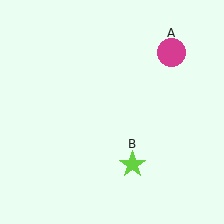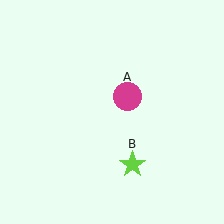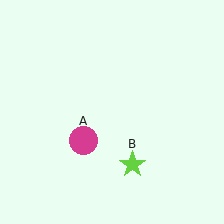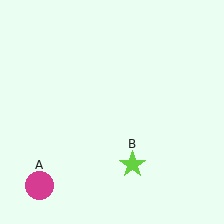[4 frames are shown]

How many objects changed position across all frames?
1 object changed position: magenta circle (object A).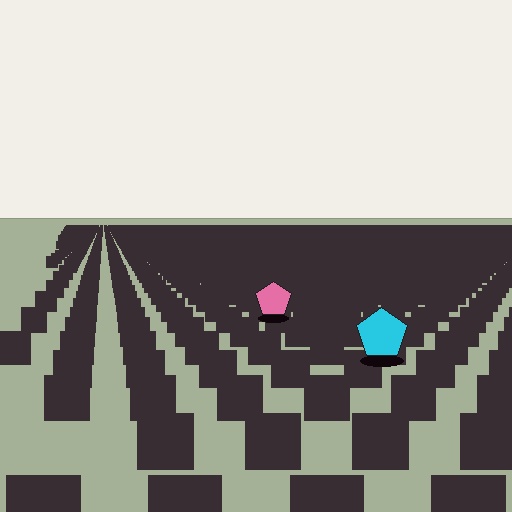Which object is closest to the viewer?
The cyan pentagon is closest. The texture marks near it are larger and more spread out.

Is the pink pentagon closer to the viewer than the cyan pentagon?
No. The cyan pentagon is closer — you can tell from the texture gradient: the ground texture is coarser near it.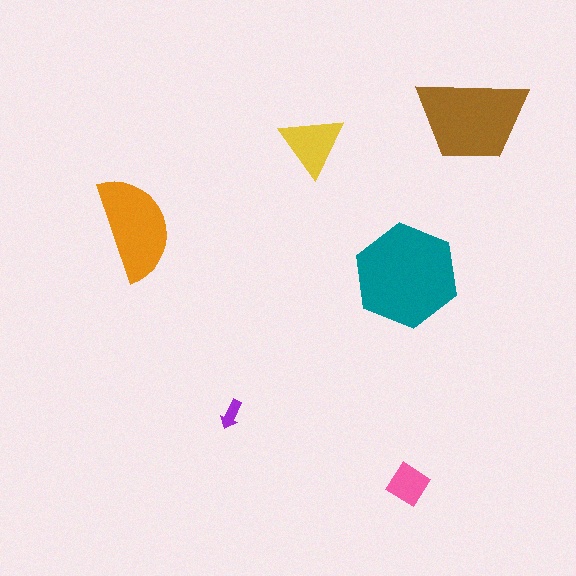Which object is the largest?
The teal hexagon.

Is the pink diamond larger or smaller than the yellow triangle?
Smaller.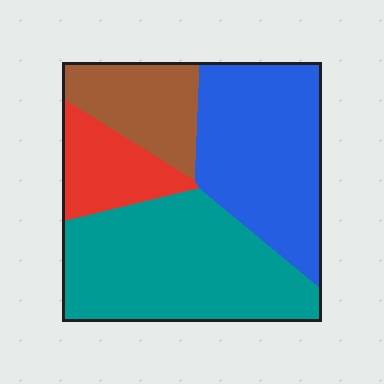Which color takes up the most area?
Teal, at roughly 40%.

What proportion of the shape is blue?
Blue takes up between a sixth and a third of the shape.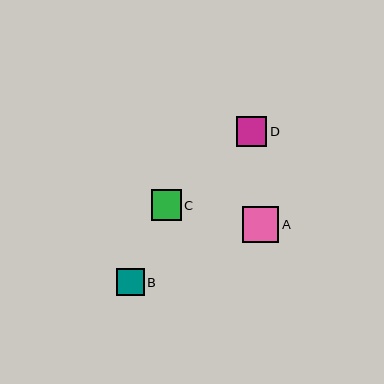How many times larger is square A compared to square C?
Square A is approximately 1.2 times the size of square C.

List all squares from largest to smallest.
From largest to smallest: A, C, D, B.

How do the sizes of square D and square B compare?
Square D and square B are approximately the same size.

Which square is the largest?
Square A is the largest with a size of approximately 36 pixels.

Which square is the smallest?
Square B is the smallest with a size of approximately 28 pixels.